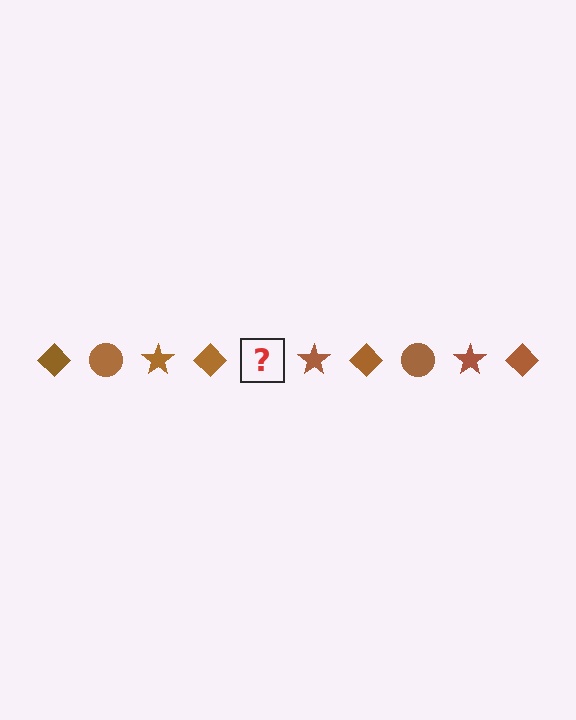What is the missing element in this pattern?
The missing element is a brown circle.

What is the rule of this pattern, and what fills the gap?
The rule is that the pattern cycles through diamond, circle, star shapes in brown. The gap should be filled with a brown circle.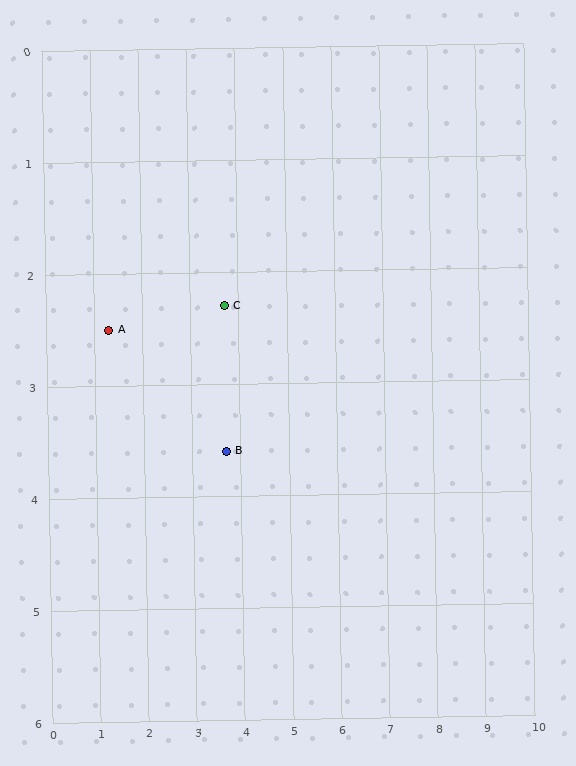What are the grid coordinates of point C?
Point C is at approximately (3.7, 2.3).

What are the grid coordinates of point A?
Point A is at approximately (1.3, 2.5).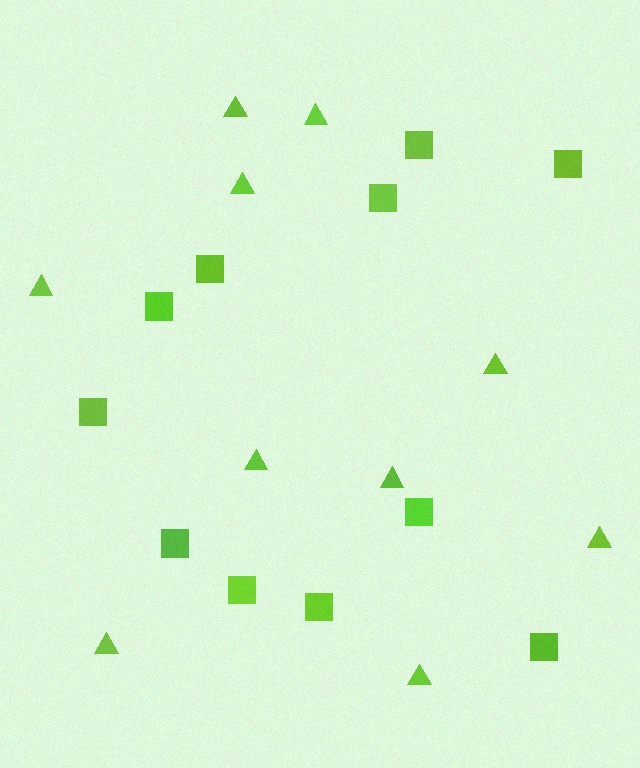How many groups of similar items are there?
There are 2 groups: one group of squares (11) and one group of triangles (10).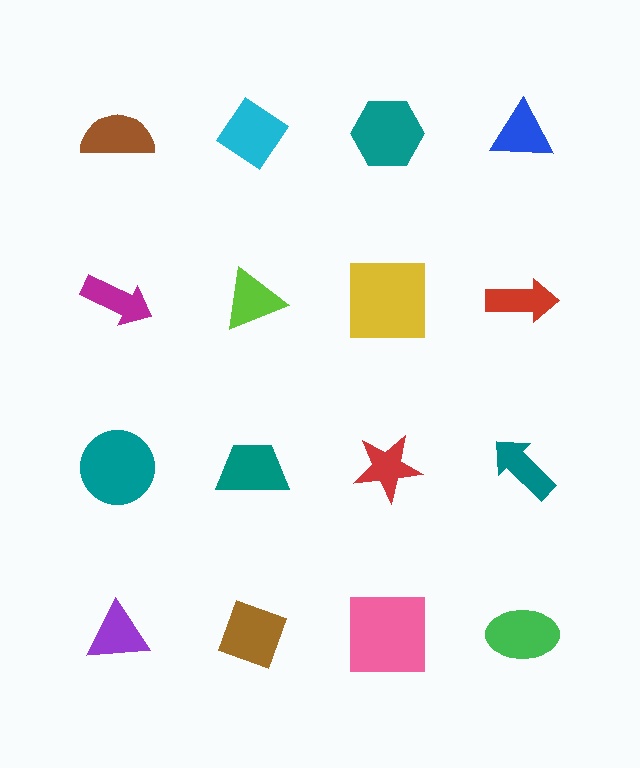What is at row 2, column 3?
A yellow square.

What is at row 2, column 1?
A magenta arrow.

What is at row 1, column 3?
A teal hexagon.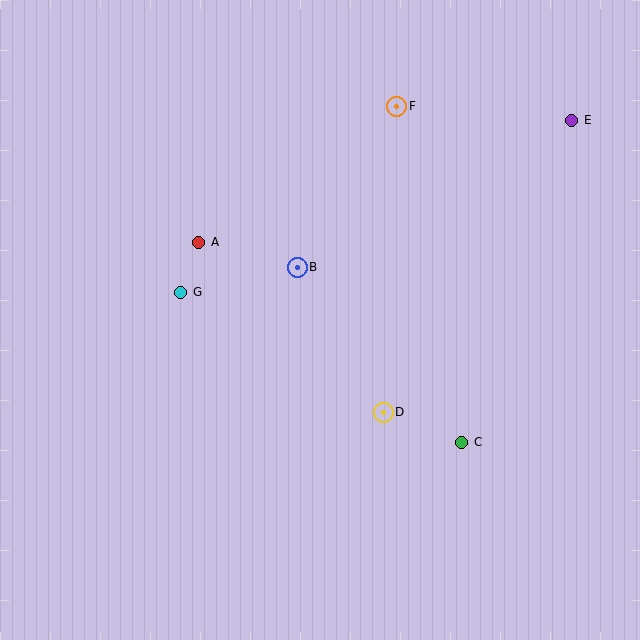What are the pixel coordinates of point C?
Point C is at (462, 442).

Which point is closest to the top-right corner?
Point E is closest to the top-right corner.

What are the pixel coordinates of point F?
Point F is at (396, 106).